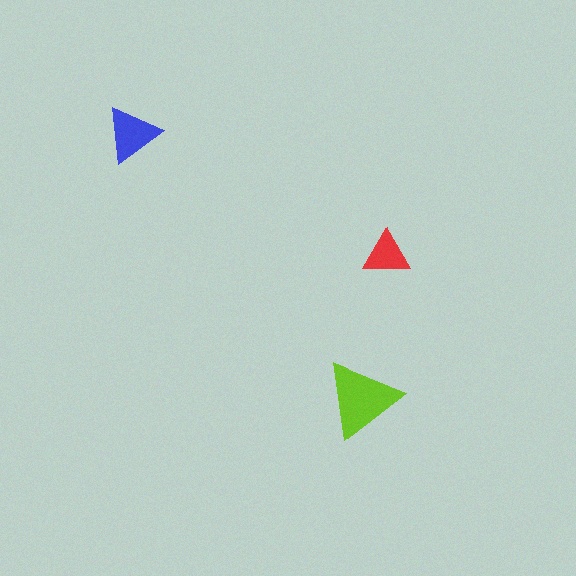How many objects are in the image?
There are 3 objects in the image.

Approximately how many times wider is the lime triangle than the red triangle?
About 1.5 times wider.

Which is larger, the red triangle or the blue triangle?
The blue one.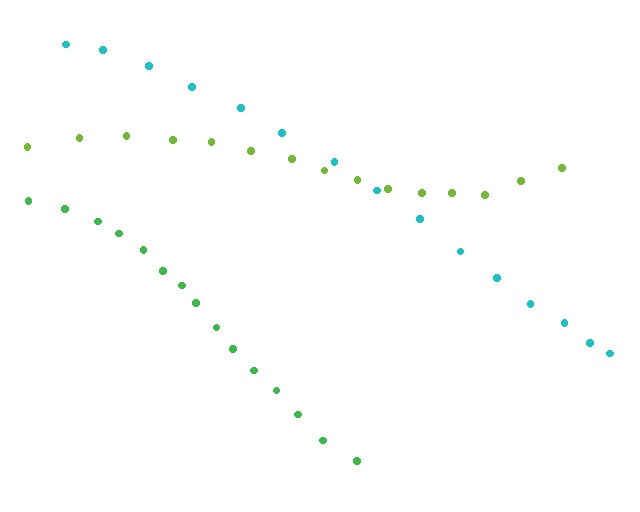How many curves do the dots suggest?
There are 3 distinct paths.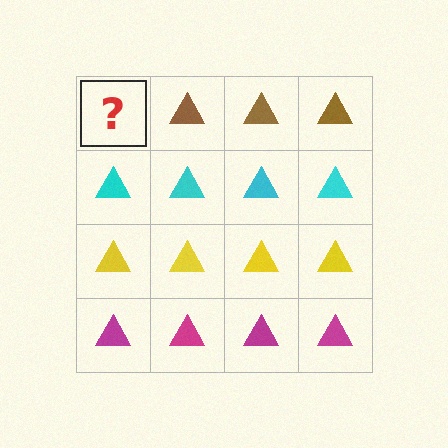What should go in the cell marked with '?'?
The missing cell should contain a brown triangle.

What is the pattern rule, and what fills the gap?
The rule is that each row has a consistent color. The gap should be filled with a brown triangle.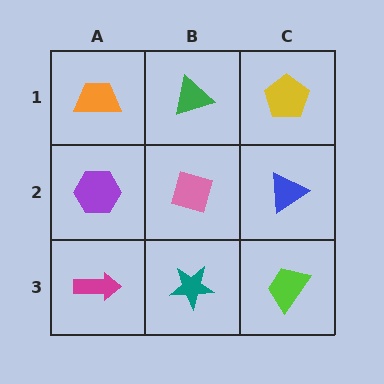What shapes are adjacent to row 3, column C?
A blue triangle (row 2, column C), a teal star (row 3, column B).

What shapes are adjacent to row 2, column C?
A yellow pentagon (row 1, column C), a lime trapezoid (row 3, column C), a pink diamond (row 2, column B).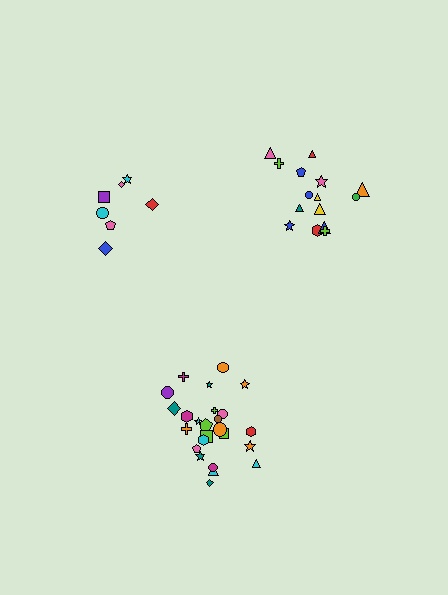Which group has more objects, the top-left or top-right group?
The top-right group.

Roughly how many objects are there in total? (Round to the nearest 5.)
Roughly 45 objects in total.